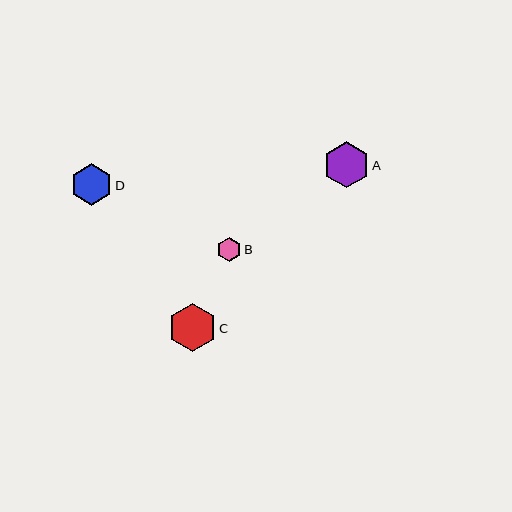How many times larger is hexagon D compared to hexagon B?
Hexagon D is approximately 1.7 times the size of hexagon B.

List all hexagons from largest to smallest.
From largest to smallest: C, A, D, B.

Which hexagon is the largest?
Hexagon C is the largest with a size of approximately 48 pixels.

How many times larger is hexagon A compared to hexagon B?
Hexagon A is approximately 1.9 times the size of hexagon B.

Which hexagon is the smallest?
Hexagon B is the smallest with a size of approximately 24 pixels.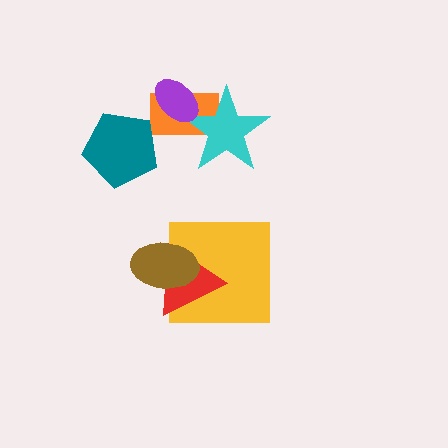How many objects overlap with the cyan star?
2 objects overlap with the cyan star.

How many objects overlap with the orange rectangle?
2 objects overlap with the orange rectangle.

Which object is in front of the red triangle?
The brown ellipse is in front of the red triangle.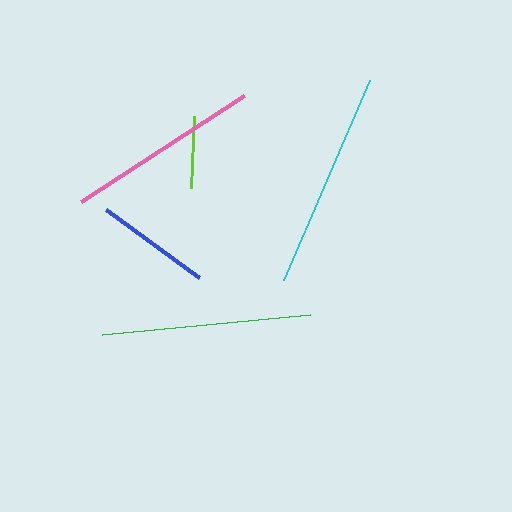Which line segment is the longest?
The cyan line is the longest at approximately 218 pixels.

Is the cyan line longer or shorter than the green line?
The cyan line is longer than the green line.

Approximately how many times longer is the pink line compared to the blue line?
The pink line is approximately 1.7 times the length of the blue line.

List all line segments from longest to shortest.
From longest to shortest: cyan, green, pink, blue, lime.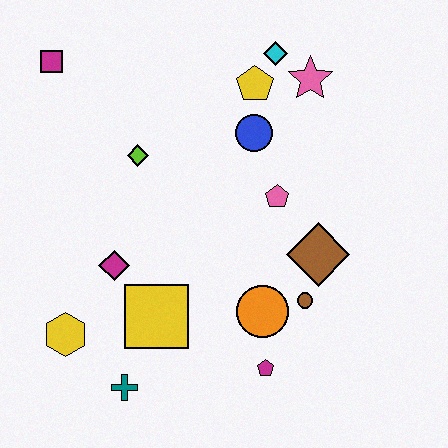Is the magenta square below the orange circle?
No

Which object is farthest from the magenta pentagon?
The magenta square is farthest from the magenta pentagon.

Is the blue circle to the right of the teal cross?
Yes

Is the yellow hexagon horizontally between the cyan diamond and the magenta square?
Yes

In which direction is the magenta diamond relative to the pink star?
The magenta diamond is to the left of the pink star.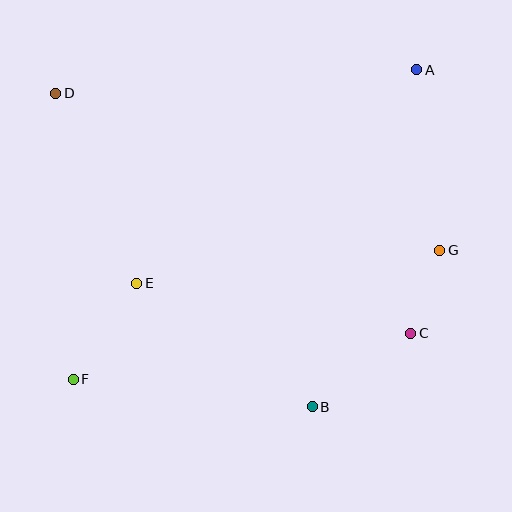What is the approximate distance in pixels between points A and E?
The distance between A and E is approximately 352 pixels.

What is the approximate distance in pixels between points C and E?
The distance between C and E is approximately 278 pixels.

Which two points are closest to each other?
Points C and G are closest to each other.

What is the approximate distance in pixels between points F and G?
The distance between F and G is approximately 389 pixels.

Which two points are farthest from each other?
Points A and F are farthest from each other.